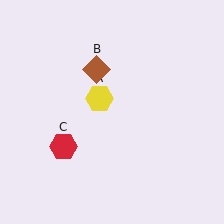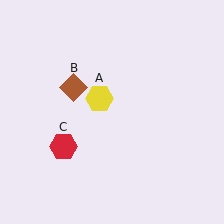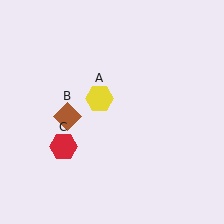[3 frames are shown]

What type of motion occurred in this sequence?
The brown diamond (object B) rotated counterclockwise around the center of the scene.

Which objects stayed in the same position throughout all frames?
Yellow hexagon (object A) and red hexagon (object C) remained stationary.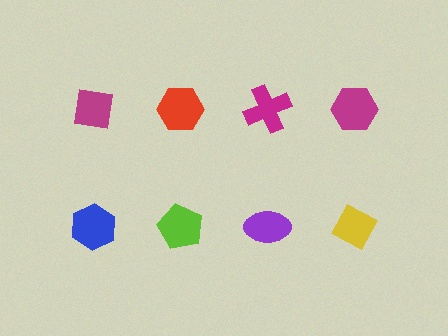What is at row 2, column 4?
A yellow diamond.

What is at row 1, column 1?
A magenta square.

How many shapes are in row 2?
4 shapes.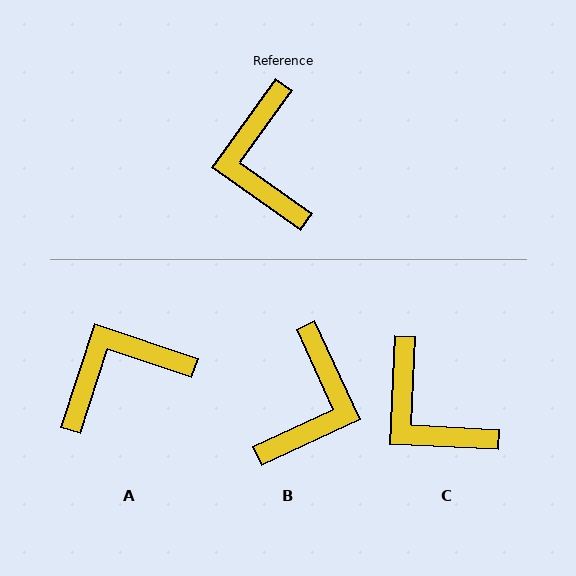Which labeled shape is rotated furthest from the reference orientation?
B, about 150 degrees away.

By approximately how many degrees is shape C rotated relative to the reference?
Approximately 33 degrees counter-clockwise.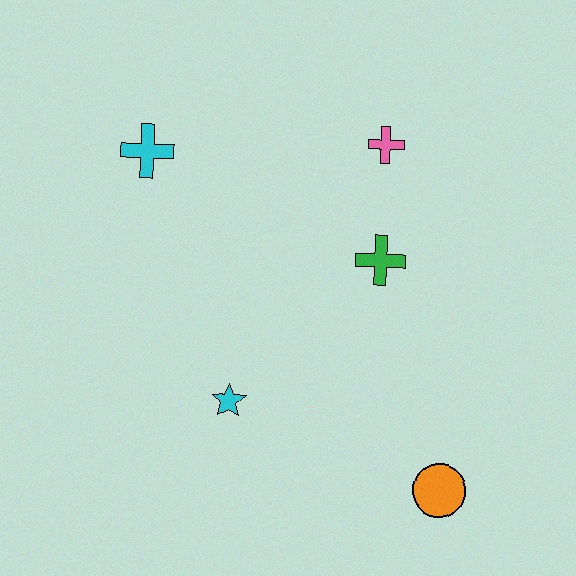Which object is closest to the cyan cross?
The pink cross is closest to the cyan cross.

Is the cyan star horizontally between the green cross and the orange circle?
No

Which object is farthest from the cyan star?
The pink cross is farthest from the cyan star.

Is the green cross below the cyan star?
No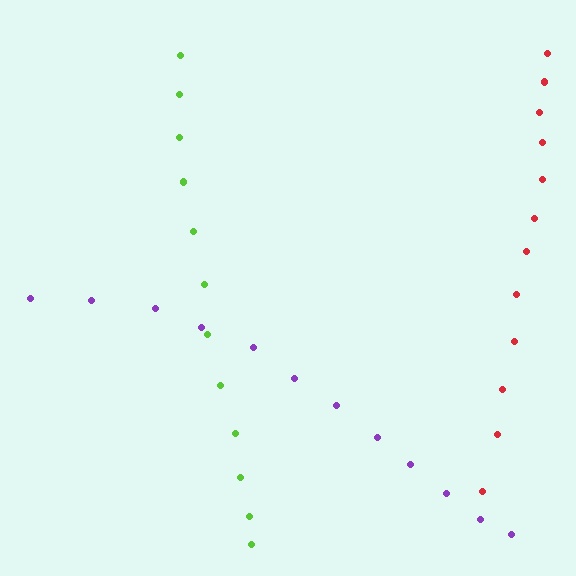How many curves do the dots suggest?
There are 3 distinct paths.